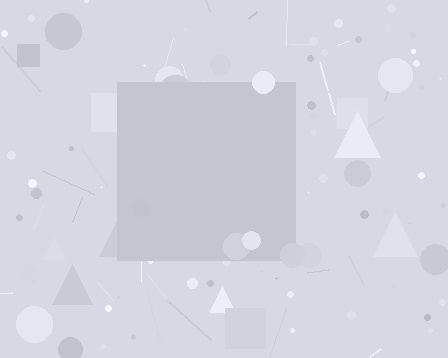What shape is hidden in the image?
A square is hidden in the image.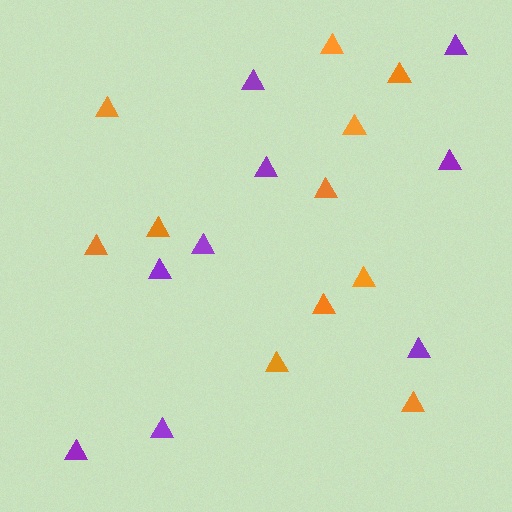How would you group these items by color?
There are 2 groups: one group of orange triangles (11) and one group of purple triangles (9).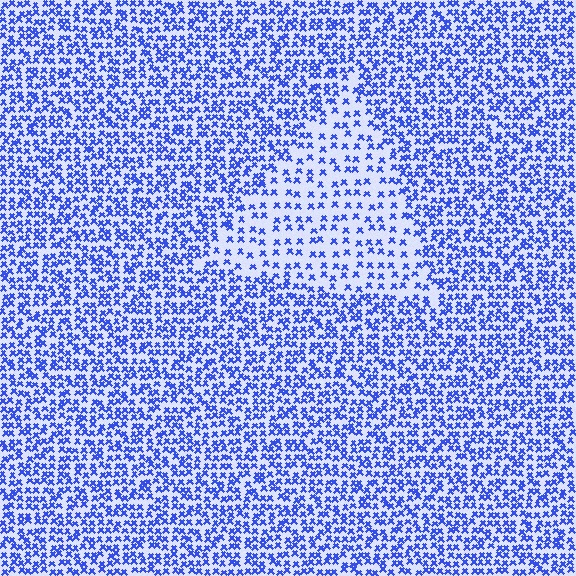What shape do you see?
I see a triangle.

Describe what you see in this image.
The image contains small blue elements arranged at two different densities. A triangle-shaped region is visible where the elements are less densely packed than the surrounding area.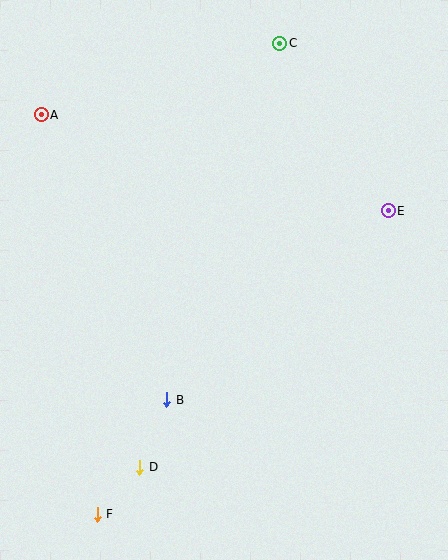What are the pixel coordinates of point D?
Point D is at (140, 467).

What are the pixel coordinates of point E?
Point E is at (388, 211).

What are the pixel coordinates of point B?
Point B is at (167, 400).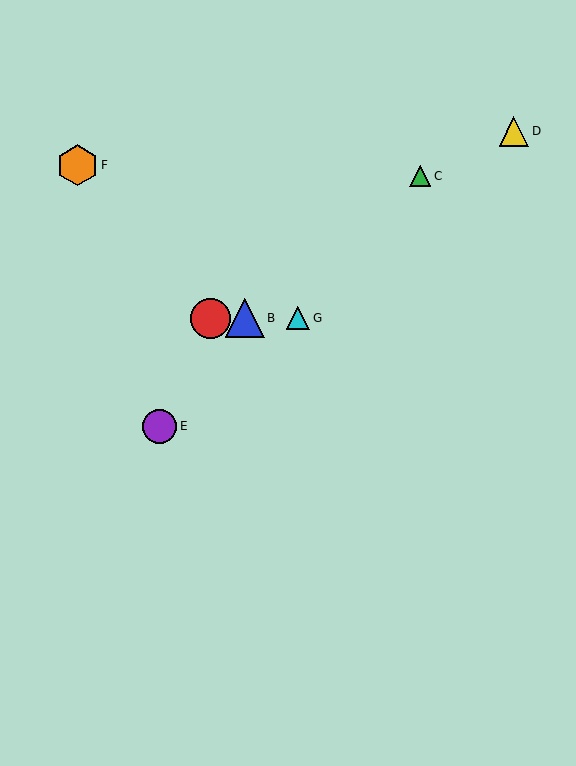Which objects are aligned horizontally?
Objects A, B, G are aligned horizontally.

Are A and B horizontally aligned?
Yes, both are at y≈318.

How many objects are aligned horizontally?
3 objects (A, B, G) are aligned horizontally.